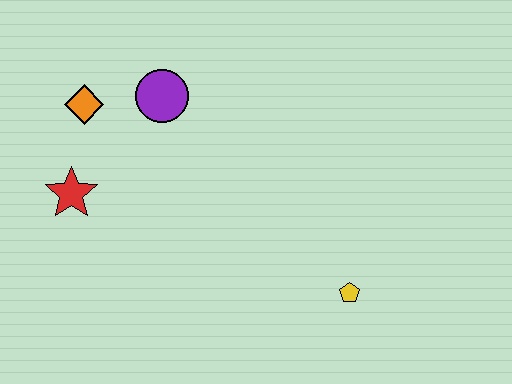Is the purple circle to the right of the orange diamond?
Yes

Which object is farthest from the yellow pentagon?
The orange diamond is farthest from the yellow pentagon.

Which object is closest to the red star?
The orange diamond is closest to the red star.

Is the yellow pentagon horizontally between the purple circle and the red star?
No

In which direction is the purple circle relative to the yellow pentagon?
The purple circle is above the yellow pentagon.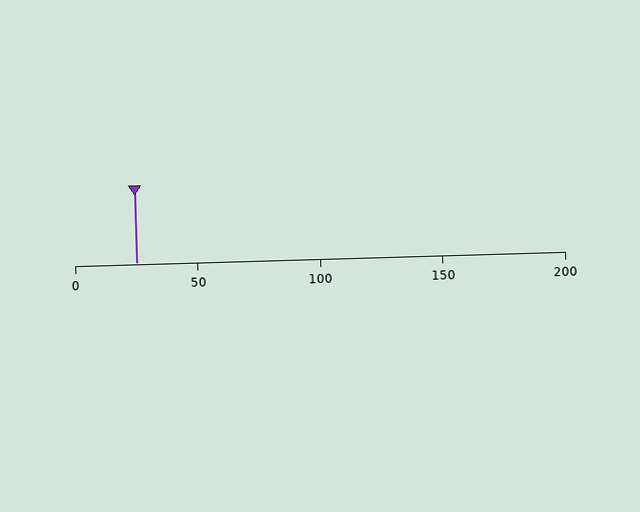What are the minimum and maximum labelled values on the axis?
The axis runs from 0 to 200.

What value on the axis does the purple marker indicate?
The marker indicates approximately 25.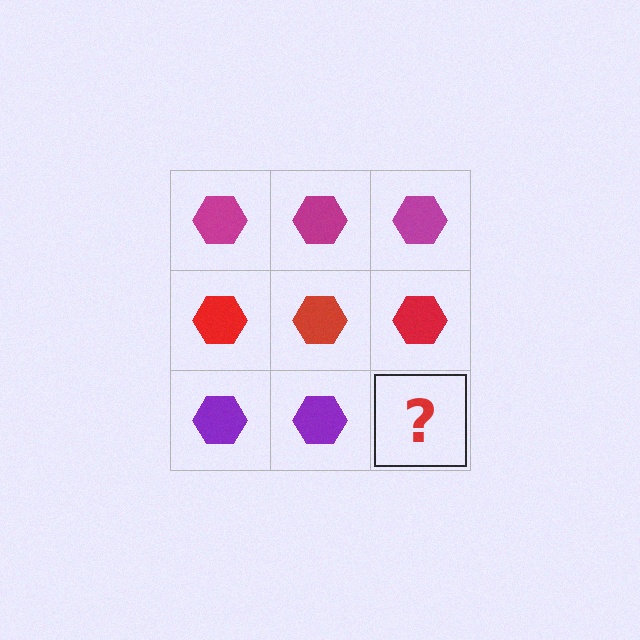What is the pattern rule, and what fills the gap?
The rule is that each row has a consistent color. The gap should be filled with a purple hexagon.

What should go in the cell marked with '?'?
The missing cell should contain a purple hexagon.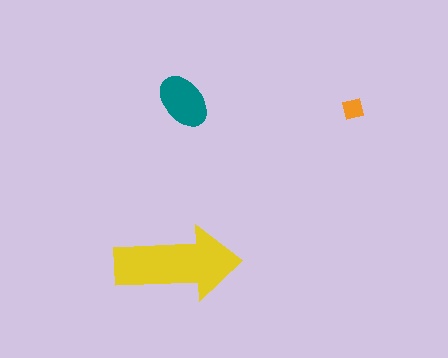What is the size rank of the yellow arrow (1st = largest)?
1st.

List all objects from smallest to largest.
The orange square, the teal ellipse, the yellow arrow.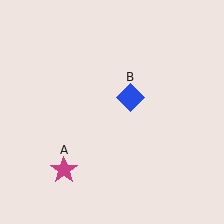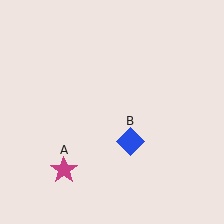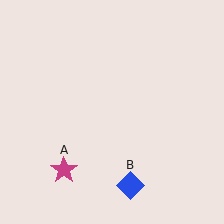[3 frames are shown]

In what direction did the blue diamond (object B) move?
The blue diamond (object B) moved down.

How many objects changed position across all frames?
1 object changed position: blue diamond (object B).